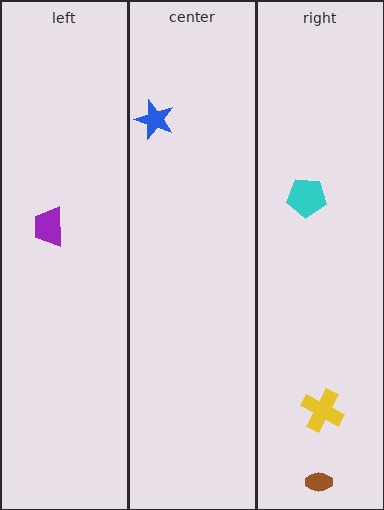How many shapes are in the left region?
1.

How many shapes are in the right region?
3.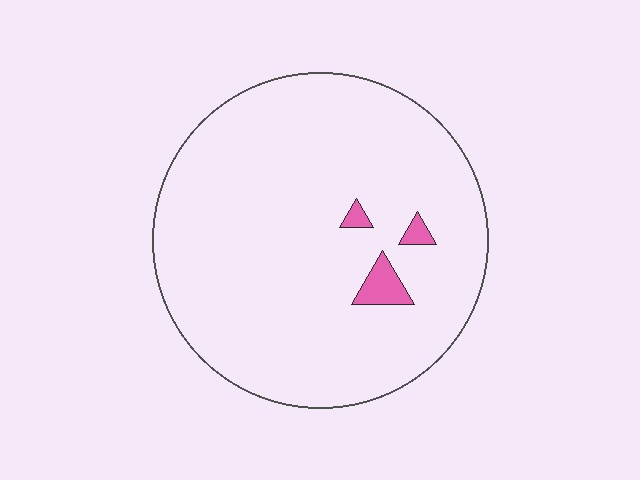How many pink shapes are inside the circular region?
3.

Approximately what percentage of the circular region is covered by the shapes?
Approximately 5%.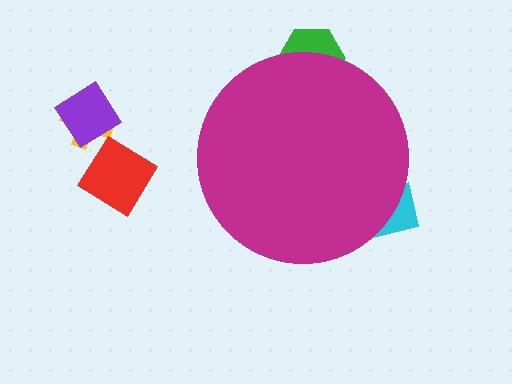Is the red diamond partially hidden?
No, the red diamond is fully visible.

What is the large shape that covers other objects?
A magenta circle.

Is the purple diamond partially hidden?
No, the purple diamond is fully visible.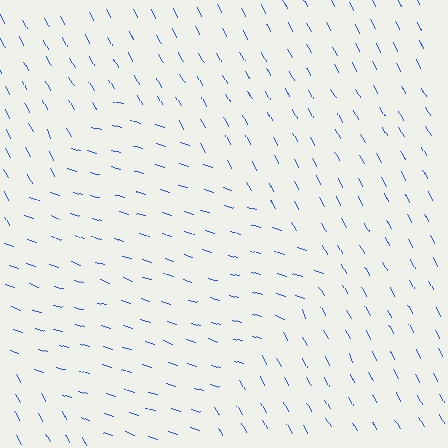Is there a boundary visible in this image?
Yes, there is a texture boundary formed by a change in line orientation.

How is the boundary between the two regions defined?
The boundary is defined purely by a change in line orientation (approximately 45 degrees difference). All lines are the same color and thickness.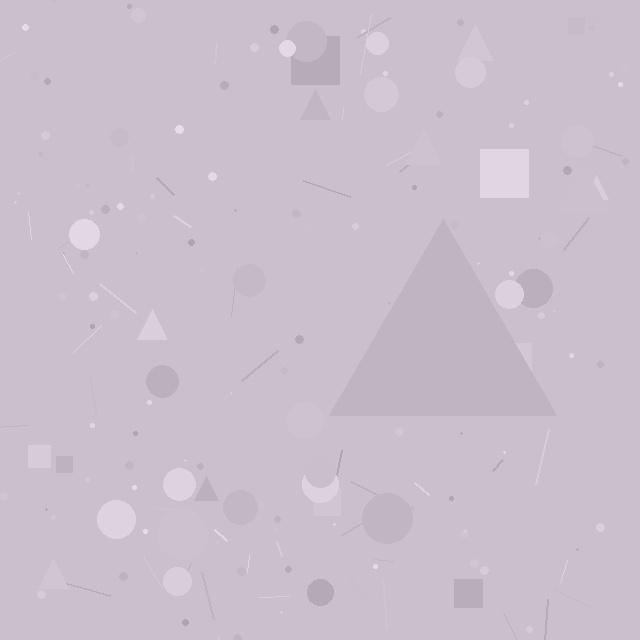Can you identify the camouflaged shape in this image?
The camouflaged shape is a triangle.